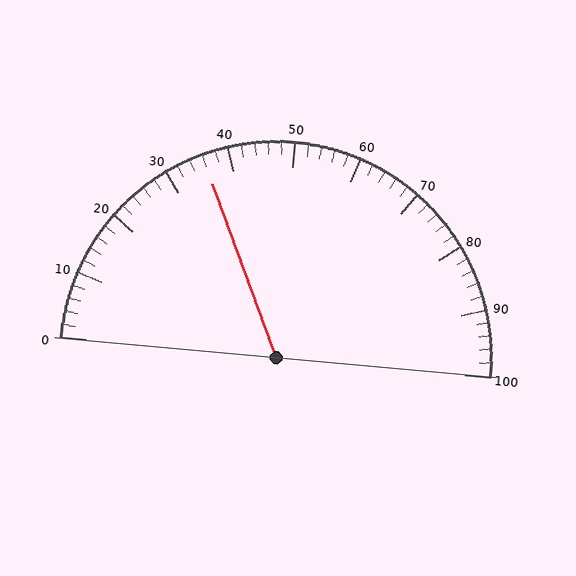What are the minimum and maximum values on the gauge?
The gauge ranges from 0 to 100.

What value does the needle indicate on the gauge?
The needle indicates approximately 36.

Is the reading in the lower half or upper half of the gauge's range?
The reading is in the lower half of the range (0 to 100).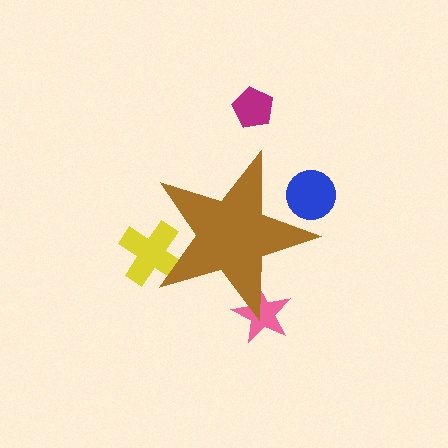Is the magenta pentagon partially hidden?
No, the magenta pentagon is fully visible.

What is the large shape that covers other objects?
A brown star.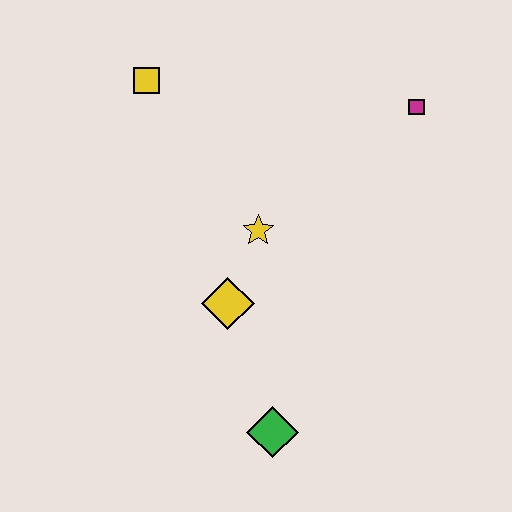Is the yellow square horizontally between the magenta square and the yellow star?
No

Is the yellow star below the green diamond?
No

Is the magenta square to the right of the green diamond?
Yes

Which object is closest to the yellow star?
The yellow diamond is closest to the yellow star.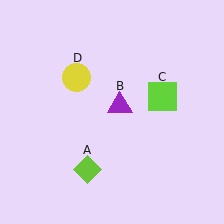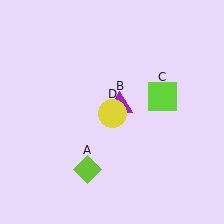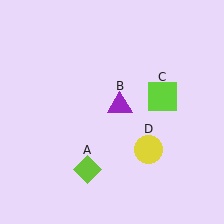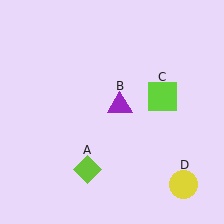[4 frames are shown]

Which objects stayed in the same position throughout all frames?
Lime diamond (object A) and purple triangle (object B) and lime square (object C) remained stationary.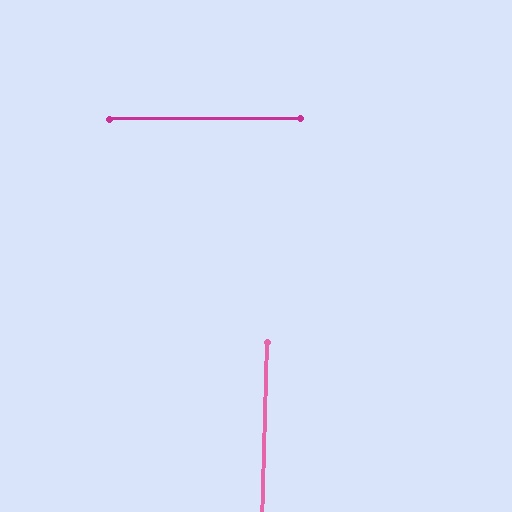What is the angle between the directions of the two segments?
Approximately 88 degrees.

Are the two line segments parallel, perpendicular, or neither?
Perpendicular — they meet at approximately 88°.